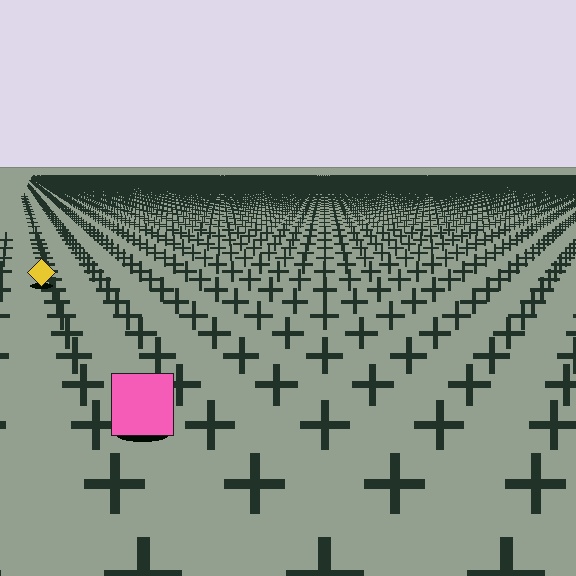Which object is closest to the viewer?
The pink square is closest. The texture marks near it are larger and more spread out.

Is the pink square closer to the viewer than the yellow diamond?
Yes. The pink square is closer — you can tell from the texture gradient: the ground texture is coarser near it.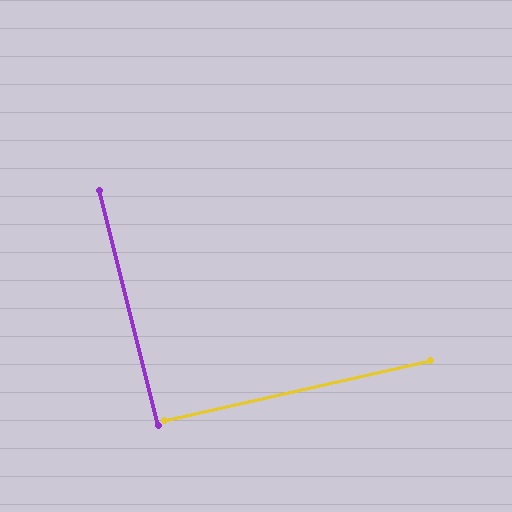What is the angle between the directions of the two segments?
Approximately 89 degrees.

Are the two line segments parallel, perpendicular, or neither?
Perpendicular — they meet at approximately 89°.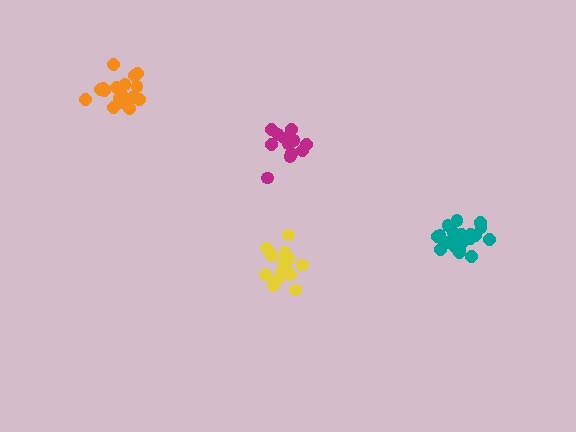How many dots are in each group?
Group 1: 19 dots, Group 2: 15 dots, Group 3: 21 dots, Group 4: 20 dots (75 total).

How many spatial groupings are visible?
There are 4 spatial groupings.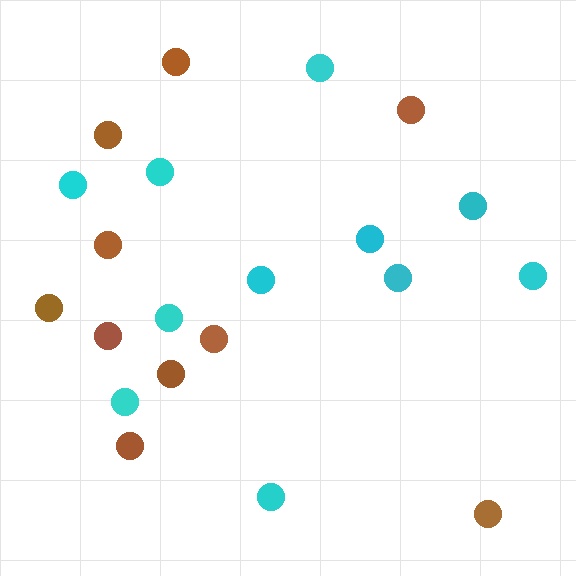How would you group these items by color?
There are 2 groups: one group of cyan circles (11) and one group of brown circles (10).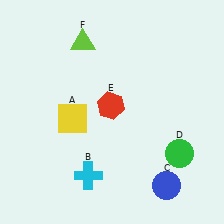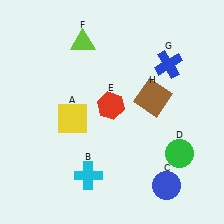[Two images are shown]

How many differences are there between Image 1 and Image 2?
There are 2 differences between the two images.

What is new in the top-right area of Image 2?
A brown square (H) was added in the top-right area of Image 2.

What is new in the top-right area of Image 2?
A blue cross (G) was added in the top-right area of Image 2.